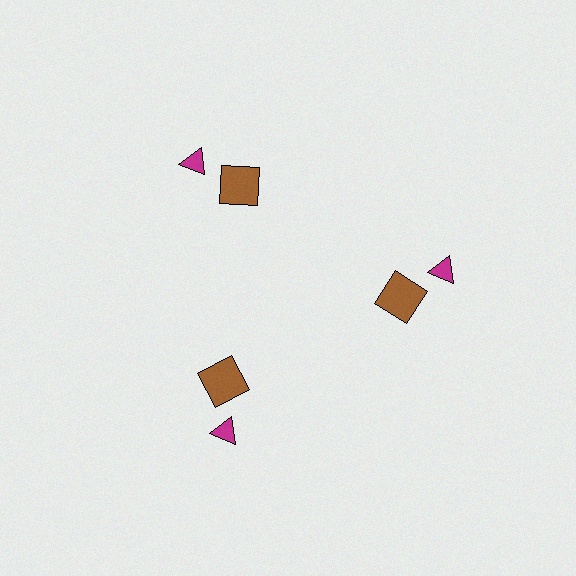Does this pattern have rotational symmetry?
Yes, this pattern has 3-fold rotational symmetry. It looks the same after rotating 120 degrees around the center.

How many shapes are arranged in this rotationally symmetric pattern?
There are 6 shapes, arranged in 3 groups of 2.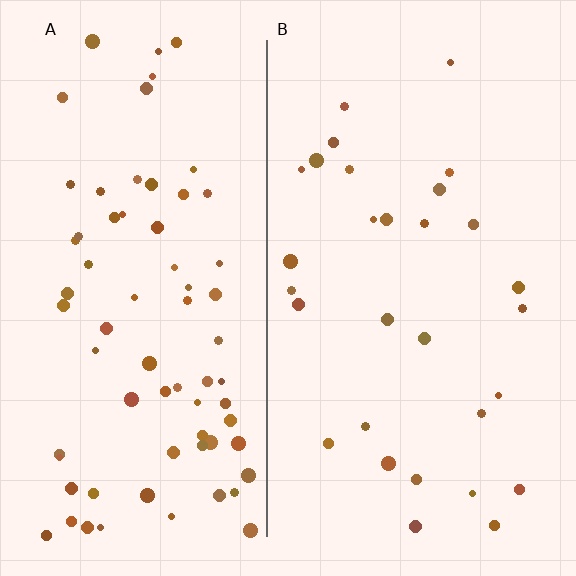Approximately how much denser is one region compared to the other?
Approximately 2.3× — region A over region B.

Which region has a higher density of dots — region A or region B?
A (the left).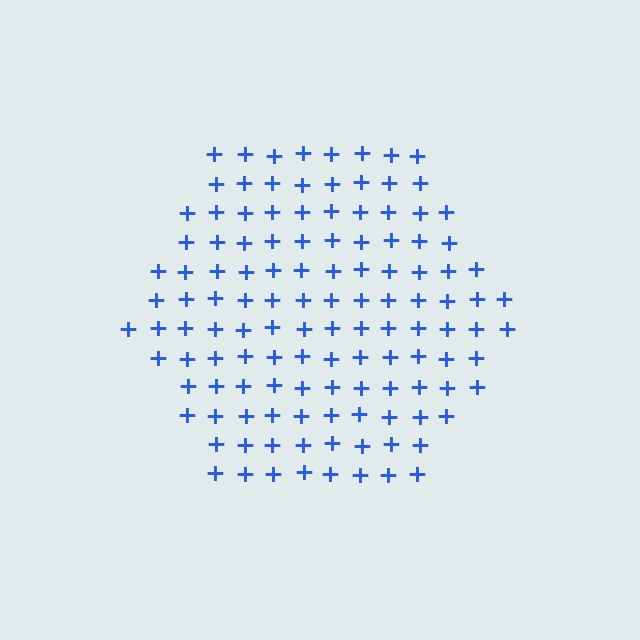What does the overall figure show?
The overall figure shows a hexagon.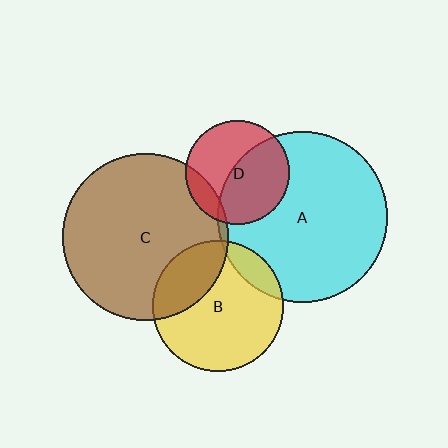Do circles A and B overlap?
Yes.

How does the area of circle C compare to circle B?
Approximately 1.6 times.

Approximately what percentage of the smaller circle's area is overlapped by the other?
Approximately 10%.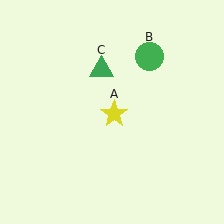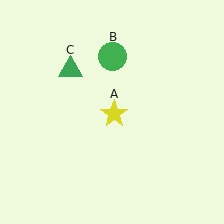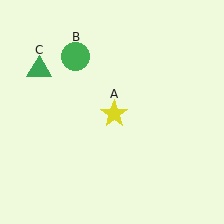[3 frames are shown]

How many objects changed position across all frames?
2 objects changed position: green circle (object B), green triangle (object C).